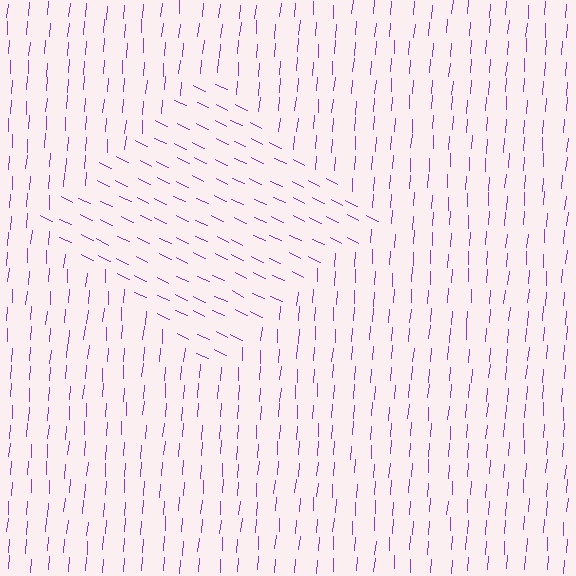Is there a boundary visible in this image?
Yes, there is a texture boundary formed by a change in line orientation.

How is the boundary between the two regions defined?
The boundary is defined purely by a change in line orientation (approximately 68 degrees difference). All lines are the same color and thickness.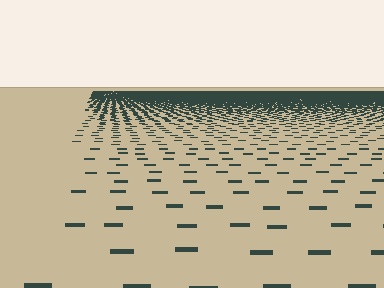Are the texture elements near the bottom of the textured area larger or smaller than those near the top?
Larger. Near the bottom, elements are closer to the viewer and appear at a bigger on-screen size.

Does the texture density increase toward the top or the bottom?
Density increases toward the top.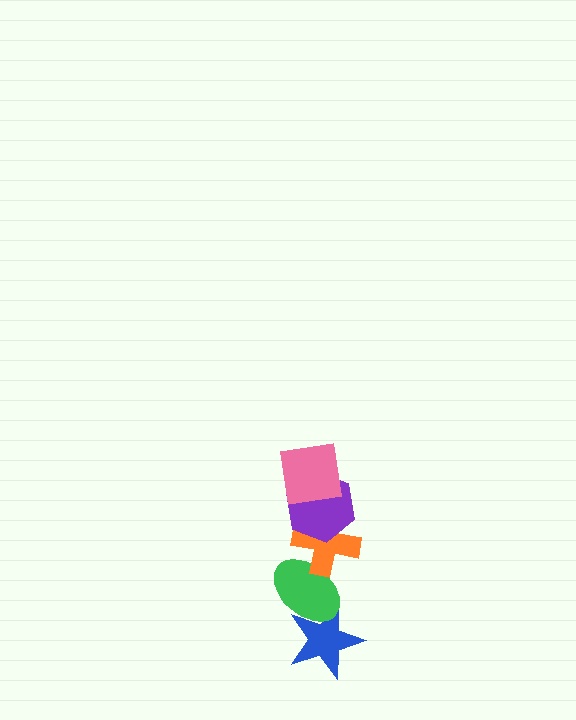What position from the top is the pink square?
The pink square is 1st from the top.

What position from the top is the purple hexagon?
The purple hexagon is 2nd from the top.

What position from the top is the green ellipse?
The green ellipse is 4th from the top.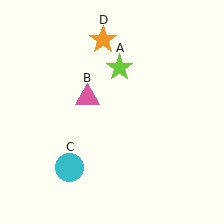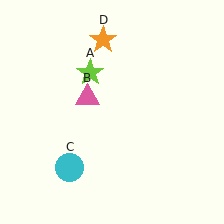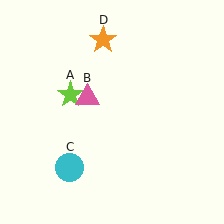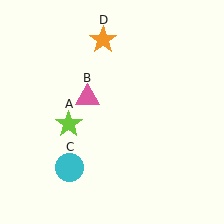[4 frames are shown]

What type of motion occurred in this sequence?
The lime star (object A) rotated counterclockwise around the center of the scene.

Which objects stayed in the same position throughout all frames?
Pink triangle (object B) and cyan circle (object C) and orange star (object D) remained stationary.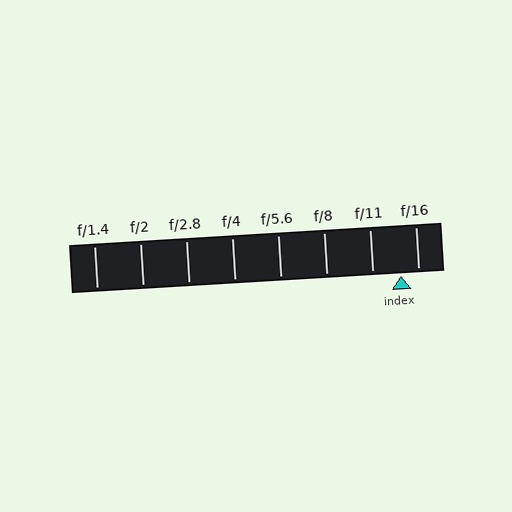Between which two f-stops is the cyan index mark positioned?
The index mark is between f/11 and f/16.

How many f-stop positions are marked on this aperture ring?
There are 8 f-stop positions marked.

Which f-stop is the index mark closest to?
The index mark is closest to f/16.